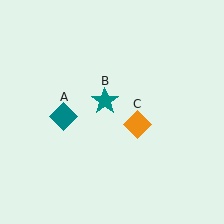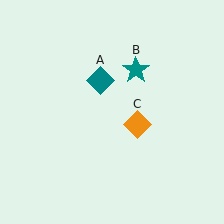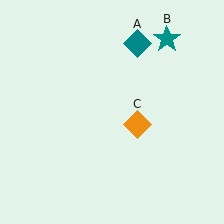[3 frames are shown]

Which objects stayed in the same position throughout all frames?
Orange diamond (object C) remained stationary.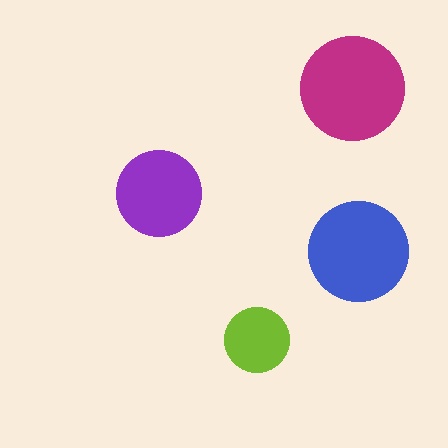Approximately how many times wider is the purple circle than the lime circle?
About 1.5 times wider.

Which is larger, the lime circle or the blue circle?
The blue one.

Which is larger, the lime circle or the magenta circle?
The magenta one.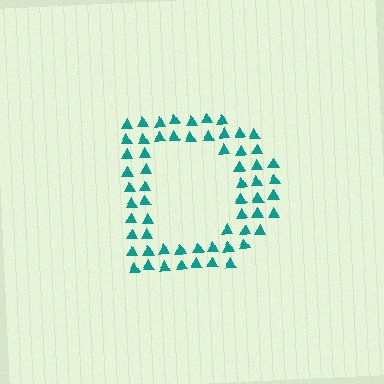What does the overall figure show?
The overall figure shows the letter D.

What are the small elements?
The small elements are triangles.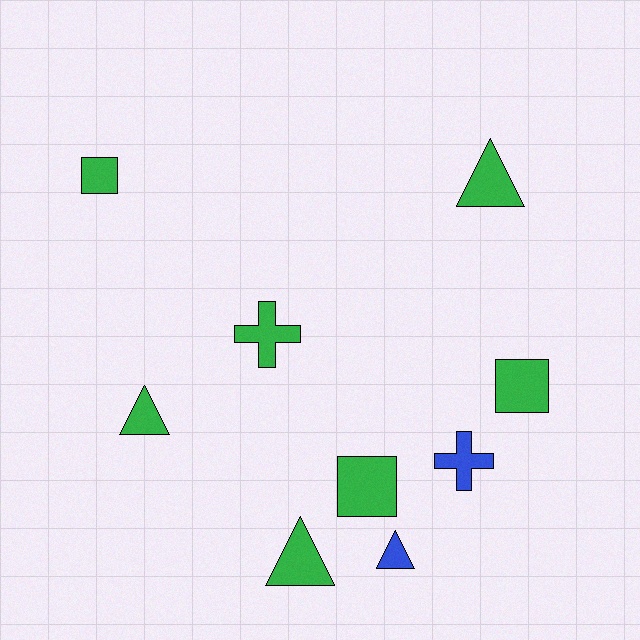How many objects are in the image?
There are 9 objects.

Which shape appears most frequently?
Triangle, with 4 objects.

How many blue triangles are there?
There is 1 blue triangle.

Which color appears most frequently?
Green, with 7 objects.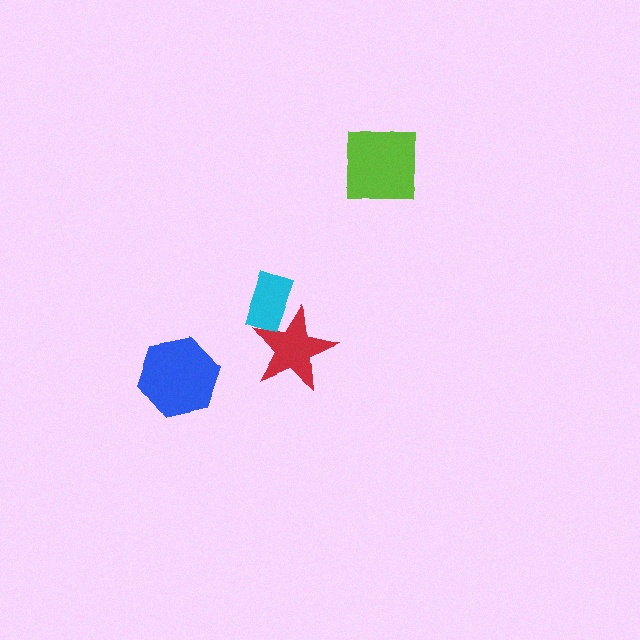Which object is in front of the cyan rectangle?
The red star is in front of the cyan rectangle.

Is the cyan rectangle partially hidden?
Yes, it is partially covered by another shape.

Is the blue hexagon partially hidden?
No, no other shape covers it.